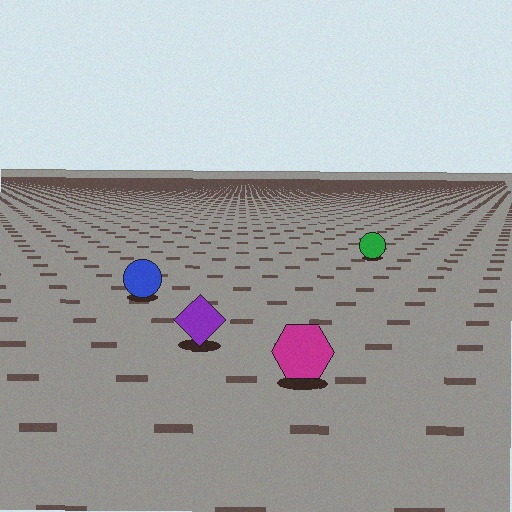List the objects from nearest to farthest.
From nearest to farthest: the magenta hexagon, the purple diamond, the blue circle, the green circle.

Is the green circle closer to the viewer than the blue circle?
No. The blue circle is closer — you can tell from the texture gradient: the ground texture is coarser near it.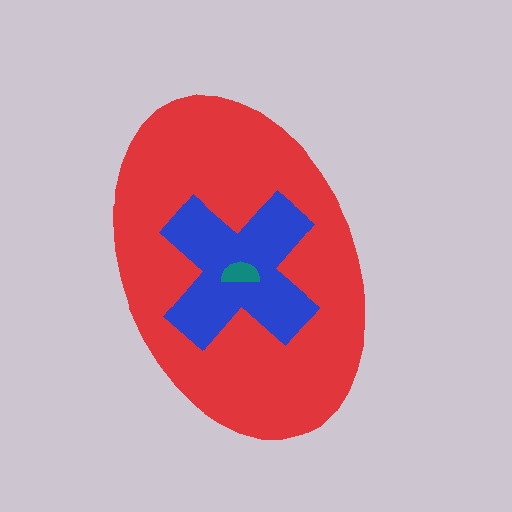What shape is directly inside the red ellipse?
The blue cross.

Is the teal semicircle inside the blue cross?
Yes.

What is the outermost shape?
The red ellipse.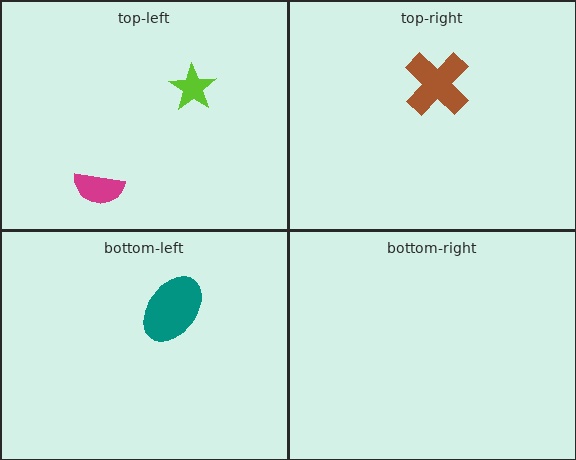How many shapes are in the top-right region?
1.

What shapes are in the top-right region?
The brown cross.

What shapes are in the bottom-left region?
The teal ellipse.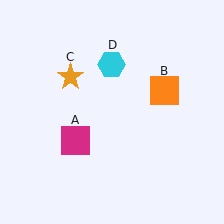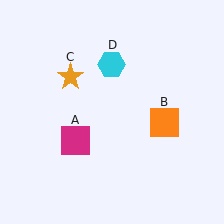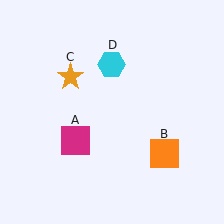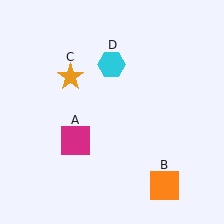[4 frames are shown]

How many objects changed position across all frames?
1 object changed position: orange square (object B).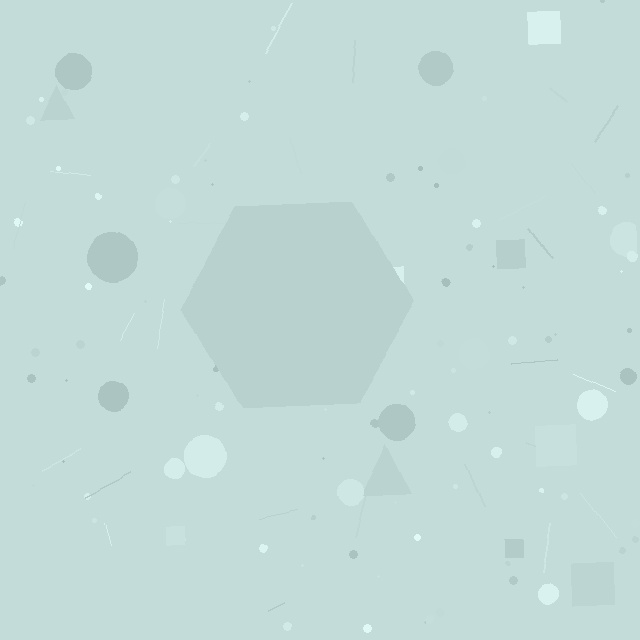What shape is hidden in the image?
A hexagon is hidden in the image.